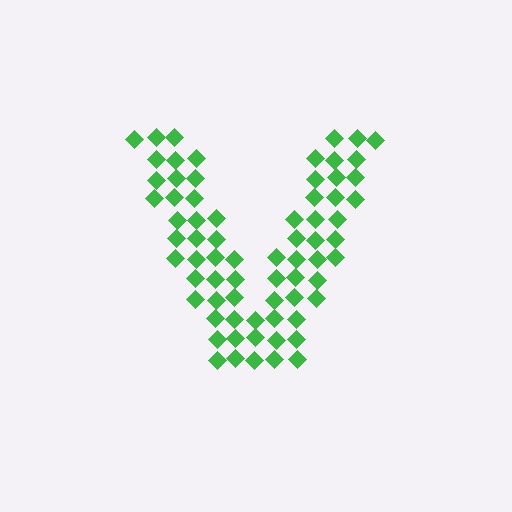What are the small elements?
The small elements are diamonds.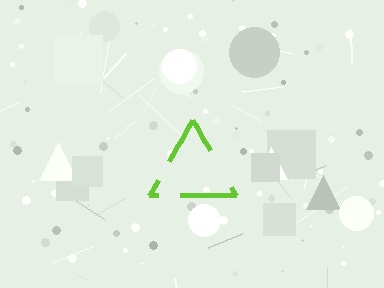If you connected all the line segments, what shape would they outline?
They would outline a triangle.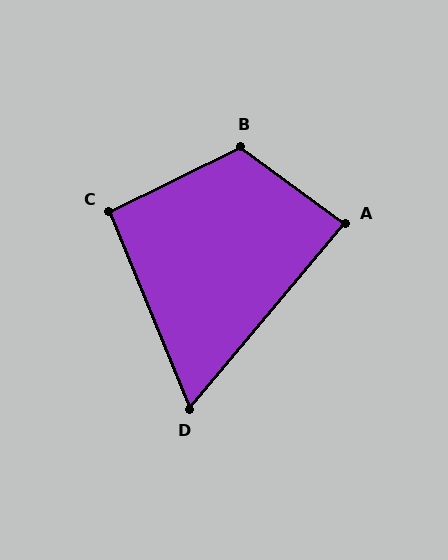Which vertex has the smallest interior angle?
D, at approximately 62 degrees.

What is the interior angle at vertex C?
Approximately 94 degrees (approximately right).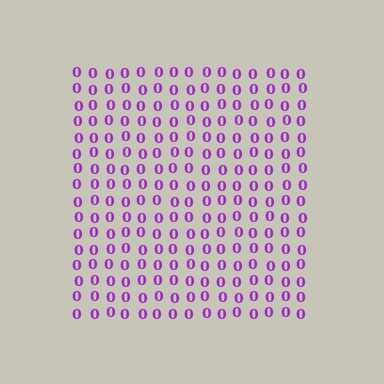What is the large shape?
The large shape is a square.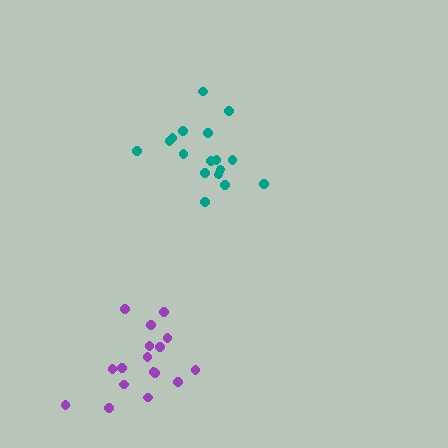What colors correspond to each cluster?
The clusters are colored: teal, purple.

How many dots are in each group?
Group 1: 17 dots, Group 2: 17 dots (34 total).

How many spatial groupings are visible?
There are 2 spatial groupings.